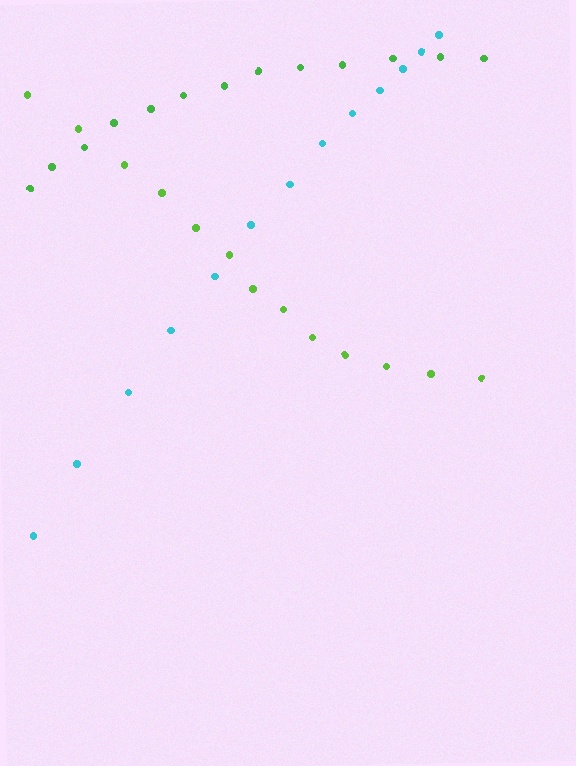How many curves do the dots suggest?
There are 3 distinct paths.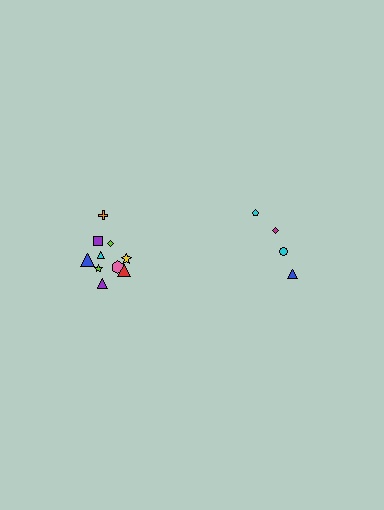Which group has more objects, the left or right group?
The left group.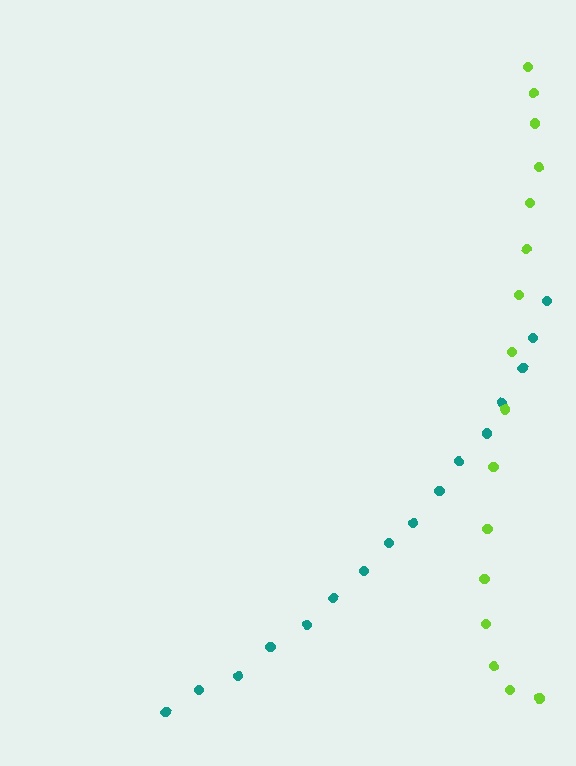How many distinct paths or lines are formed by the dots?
There are 2 distinct paths.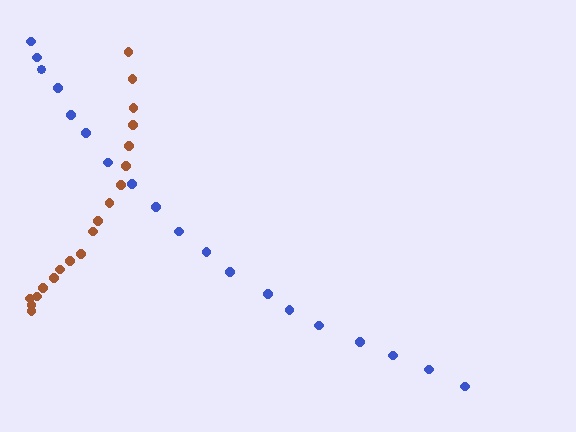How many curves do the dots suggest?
There are 2 distinct paths.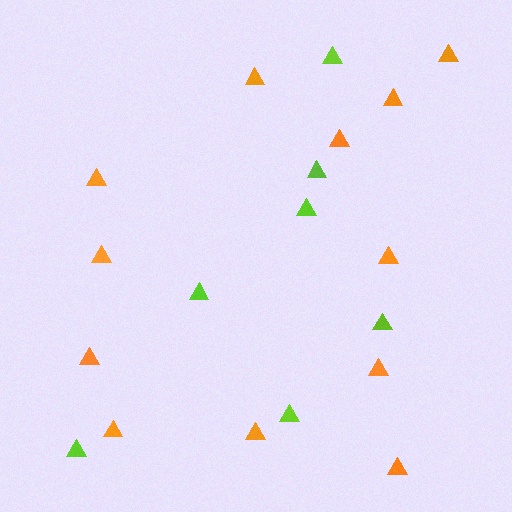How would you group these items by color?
There are 2 groups: one group of lime triangles (7) and one group of orange triangles (12).